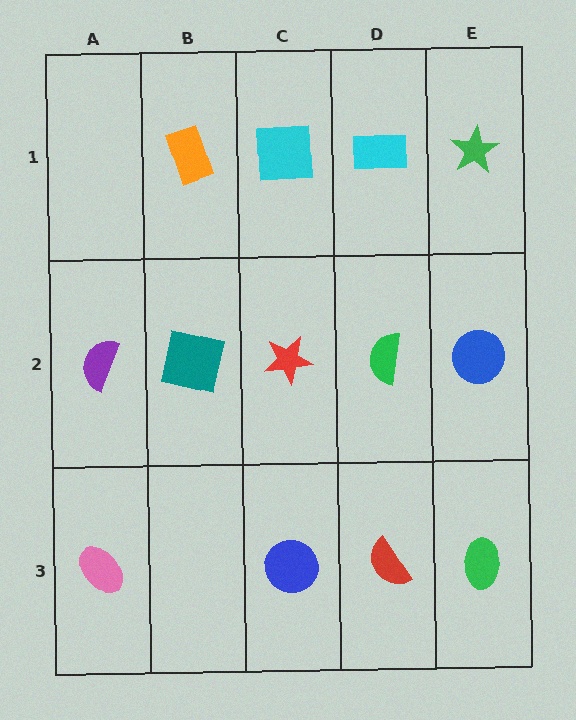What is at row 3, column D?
A red semicircle.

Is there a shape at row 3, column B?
No, that cell is empty.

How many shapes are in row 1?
4 shapes.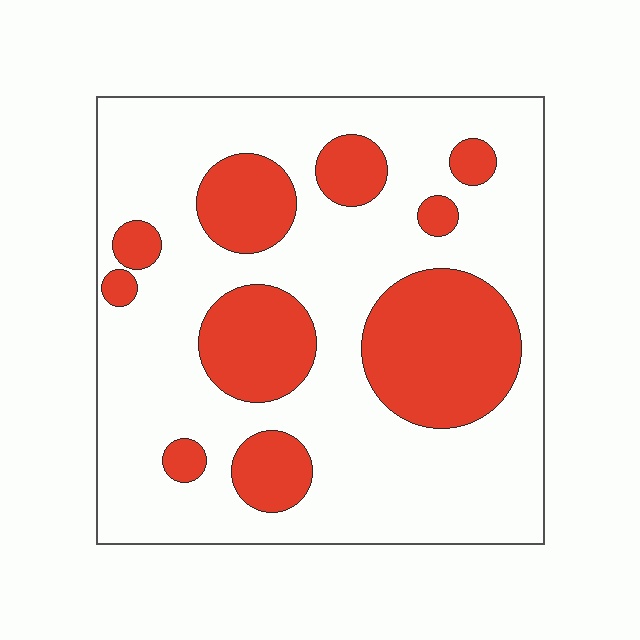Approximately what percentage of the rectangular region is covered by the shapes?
Approximately 30%.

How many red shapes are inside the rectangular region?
10.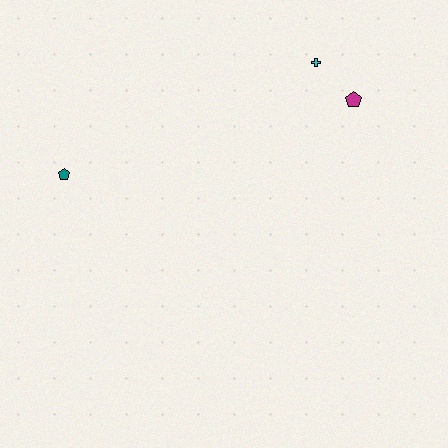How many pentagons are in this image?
There are 2 pentagons.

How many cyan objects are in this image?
There is 1 cyan object.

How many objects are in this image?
There are 3 objects.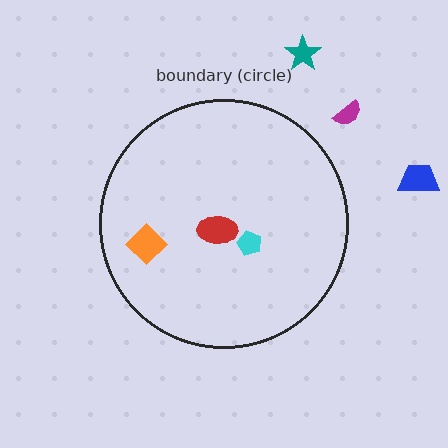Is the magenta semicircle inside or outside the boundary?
Outside.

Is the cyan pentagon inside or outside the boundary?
Inside.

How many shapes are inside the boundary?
3 inside, 3 outside.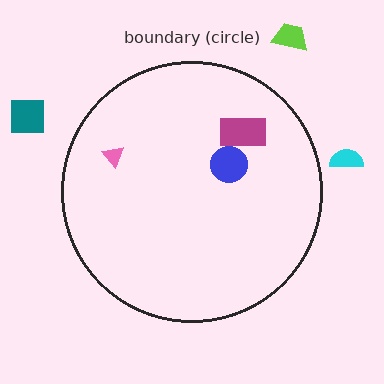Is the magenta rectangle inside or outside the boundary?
Inside.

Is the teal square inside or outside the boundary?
Outside.